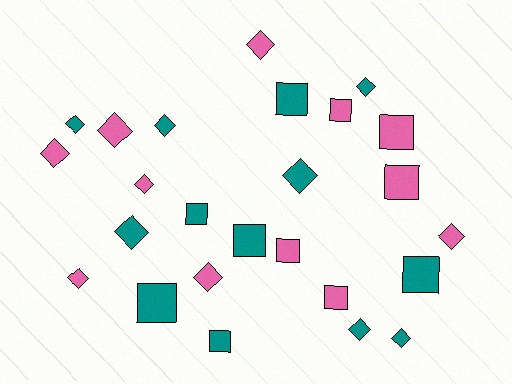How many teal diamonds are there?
There are 7 teal diamonds.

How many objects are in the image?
There are 25 objects.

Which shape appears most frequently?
Diamond, with 14 objects.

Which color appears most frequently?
Teal, with 13 objects.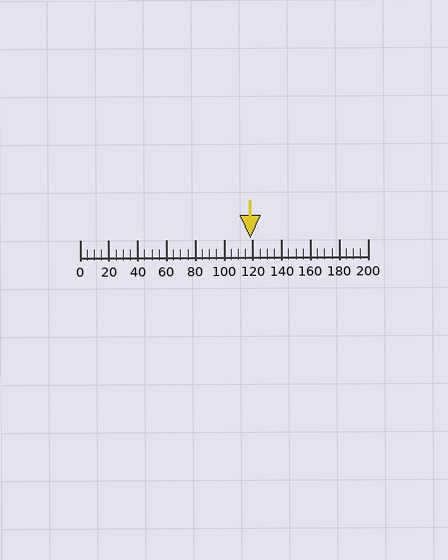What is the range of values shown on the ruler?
The ruler shows values from 0 to 200.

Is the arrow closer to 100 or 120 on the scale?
The arrow is closer to 120.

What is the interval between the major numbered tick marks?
The major tick marks are spaced 20 units apart.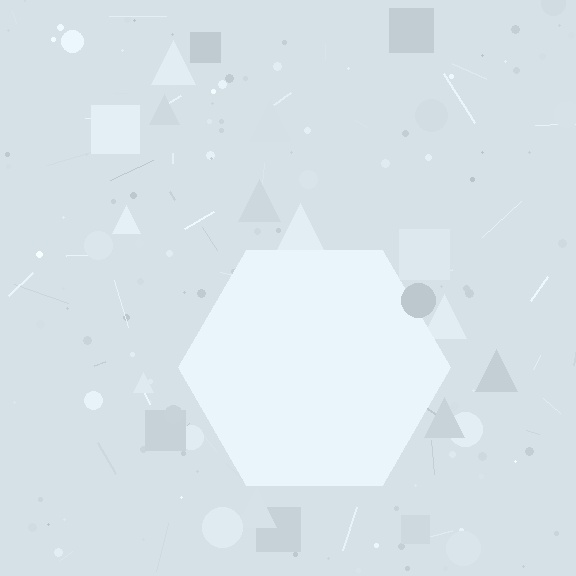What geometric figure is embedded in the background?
A hexagon is embedded in the background.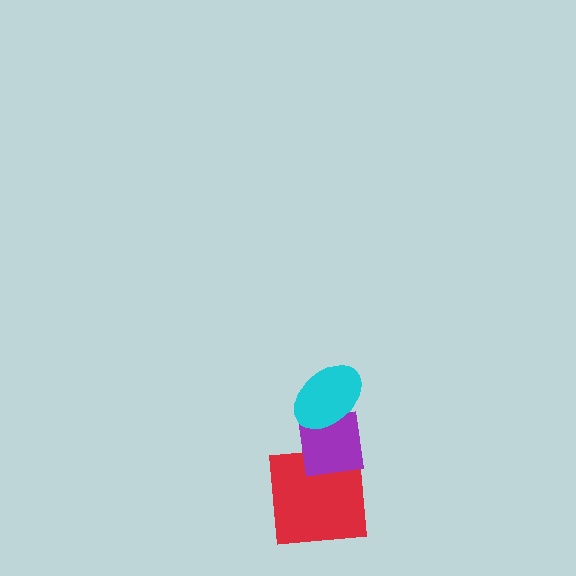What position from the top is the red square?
The red square is 3rd from the top.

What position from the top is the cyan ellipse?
The cyan ellipse is 1st from the top.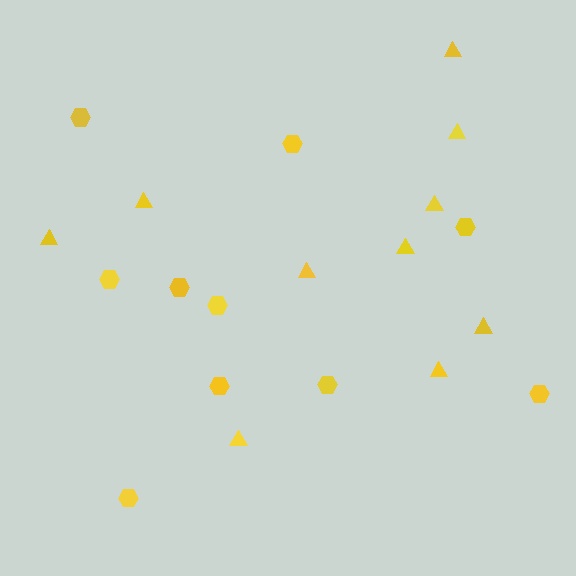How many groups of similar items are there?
There are 2 groups: one group of triangles (10) and one group of hexagons (10).